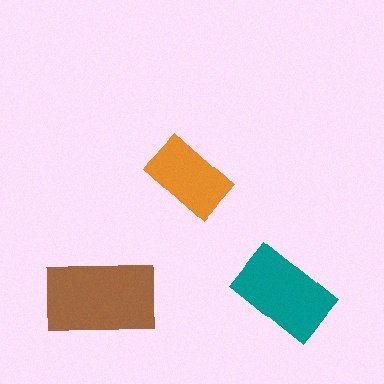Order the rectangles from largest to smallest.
the brown one, the teal one, the orange one.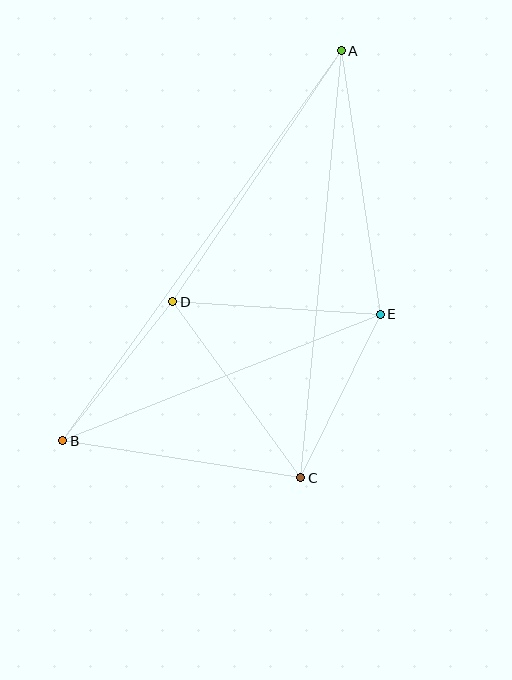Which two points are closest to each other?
Points B and D are closest to each other.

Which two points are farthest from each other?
Points A and B are farthest from each other.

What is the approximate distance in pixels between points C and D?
The distance between C and D is approximately 218 pixels.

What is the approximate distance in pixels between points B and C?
The distance between B and C is approximately 241 pixels.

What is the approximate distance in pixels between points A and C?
The distance between A and C is approximately 429 pixels.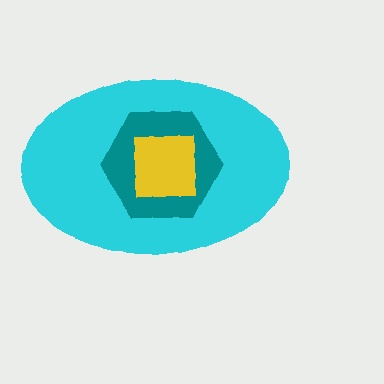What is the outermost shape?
The cyan ellipse.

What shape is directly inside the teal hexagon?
The yellow square.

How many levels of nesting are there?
3.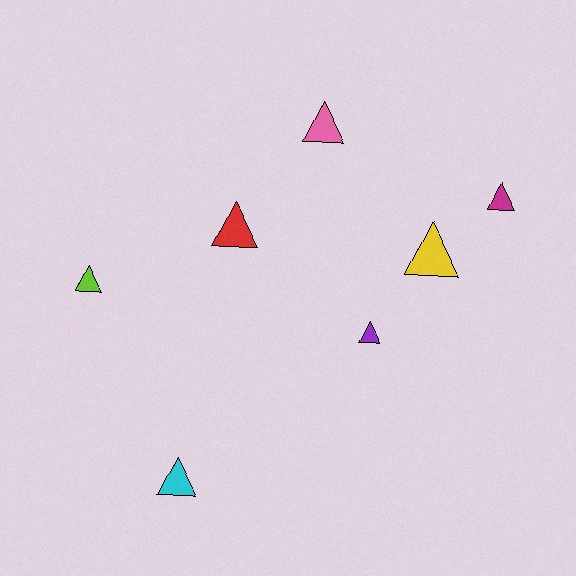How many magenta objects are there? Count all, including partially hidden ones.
There is 1 magenta object.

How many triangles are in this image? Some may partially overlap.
There are 7 triangles.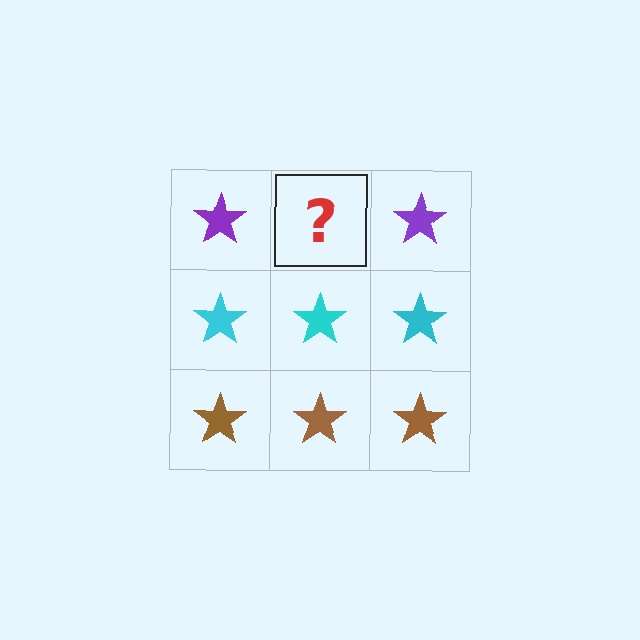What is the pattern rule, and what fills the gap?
The rule is that each row has a consistent color. The gap should be filled with a purple star.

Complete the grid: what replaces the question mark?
The question mark should be replaced with a purple star.